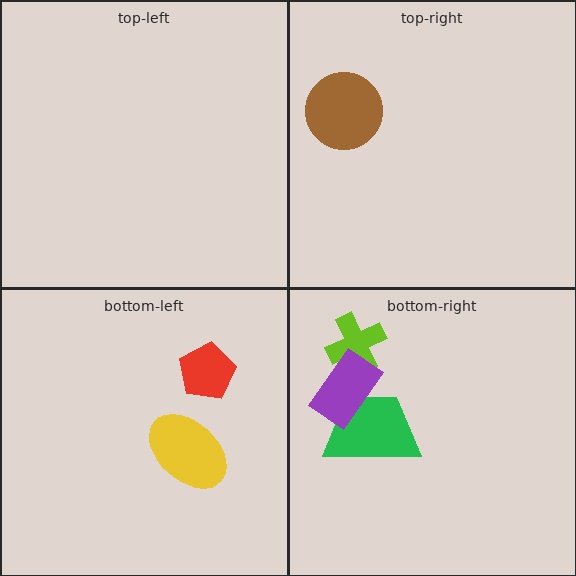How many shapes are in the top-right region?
1.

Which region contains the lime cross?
The bottom-right region.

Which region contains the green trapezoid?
The bottom-right region.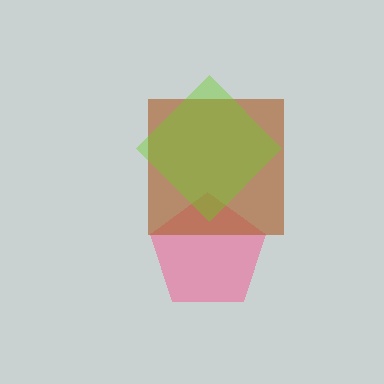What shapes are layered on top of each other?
The layered shapes are: a pink pentagon, a brown square, a lime diamond.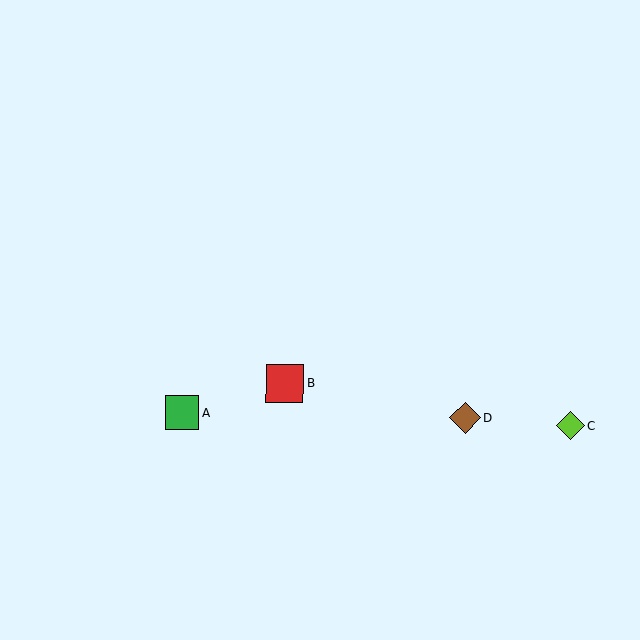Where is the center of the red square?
The center of the red square is at (284, 383).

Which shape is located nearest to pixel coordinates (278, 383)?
The red square (labeled B) at (284, 383) is nearest to that location.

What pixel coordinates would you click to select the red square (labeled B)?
Click at (284, 383) to select the red square B.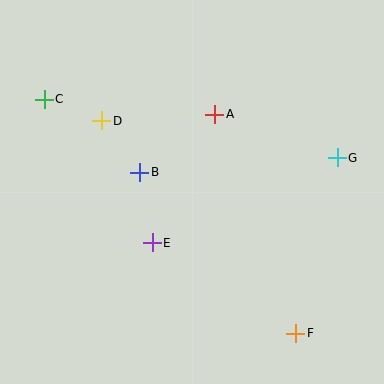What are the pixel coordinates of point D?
Point D is at (101, 121).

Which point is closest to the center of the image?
Point B at (140, 172) is closest to the center.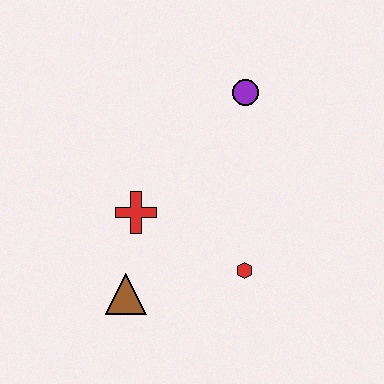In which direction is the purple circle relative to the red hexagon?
The purple circle is above the red hexagon.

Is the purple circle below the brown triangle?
No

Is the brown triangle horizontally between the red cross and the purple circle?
No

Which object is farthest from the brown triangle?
The purple circle is farthest from the brown triangle.